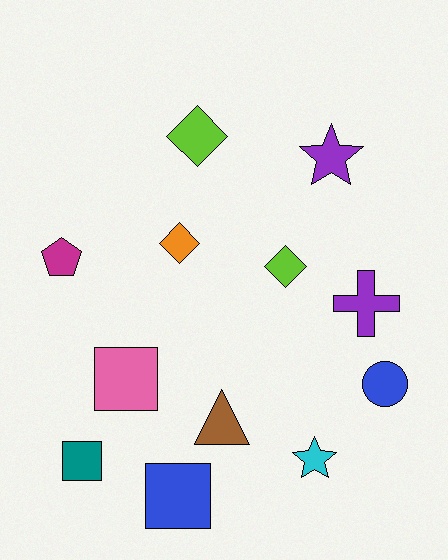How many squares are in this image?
There are 3 squares.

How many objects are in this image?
There are 12 objects.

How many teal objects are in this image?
There is 1 teal object.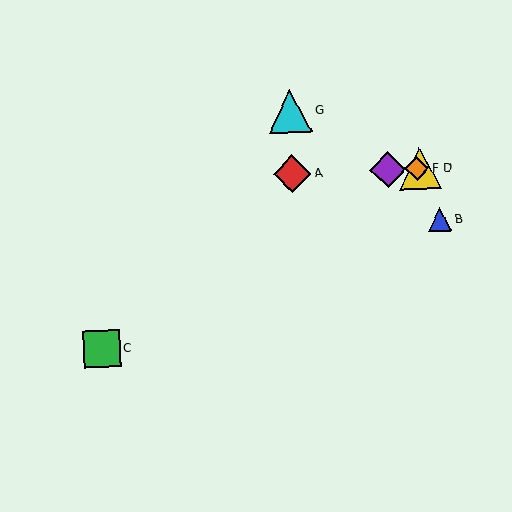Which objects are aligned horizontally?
Objects A, D, E, F are aligned horizontally.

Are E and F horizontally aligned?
Yes, both are at y≈170.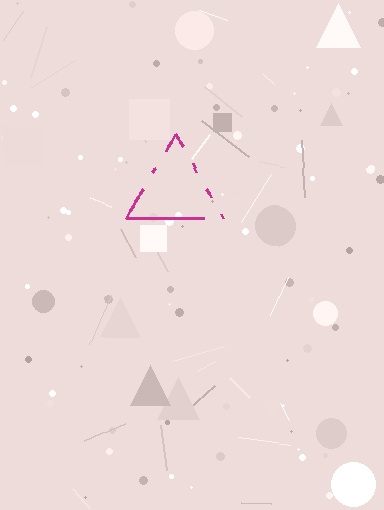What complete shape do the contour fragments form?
The contour fragments form a triangle.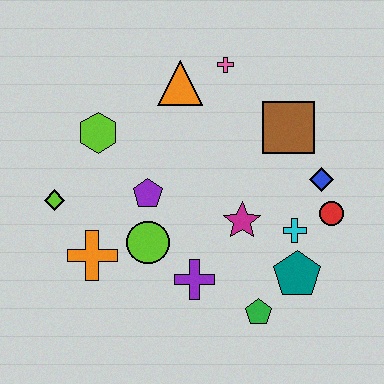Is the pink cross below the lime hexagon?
No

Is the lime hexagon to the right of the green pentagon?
No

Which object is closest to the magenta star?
The cyan cross is closest to the magenta star.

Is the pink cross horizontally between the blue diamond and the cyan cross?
No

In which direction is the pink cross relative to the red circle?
The pink cross is above the red circle.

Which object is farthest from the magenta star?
The lime diamond is farthest from the magenta star.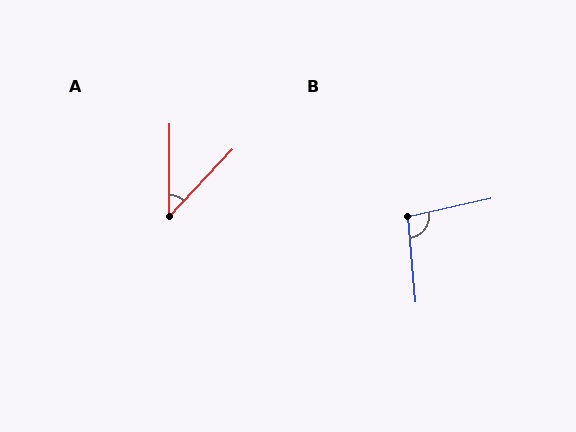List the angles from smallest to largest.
A (43°), B (98°).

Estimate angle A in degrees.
Approximately 43 degrees.